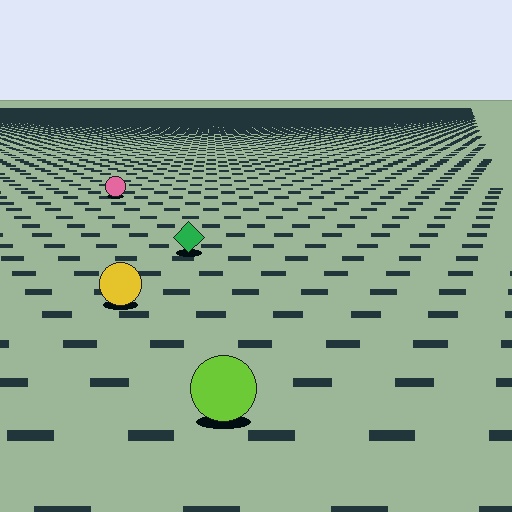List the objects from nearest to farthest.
From nearest to farthest: the lime circle, the yellow circle, the green diamond, the pink circle.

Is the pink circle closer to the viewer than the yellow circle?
No. The yellow circle is closer — you can tell from the texture gradient: the ground texture is coarser near it.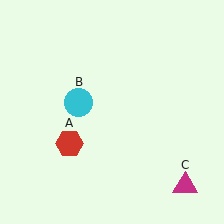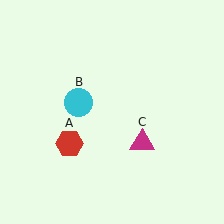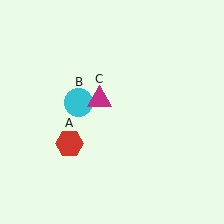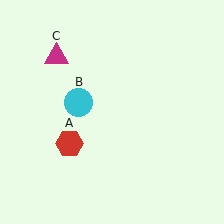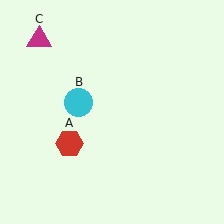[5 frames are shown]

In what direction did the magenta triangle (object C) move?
The magenta triangle (object C) moved up and to the left.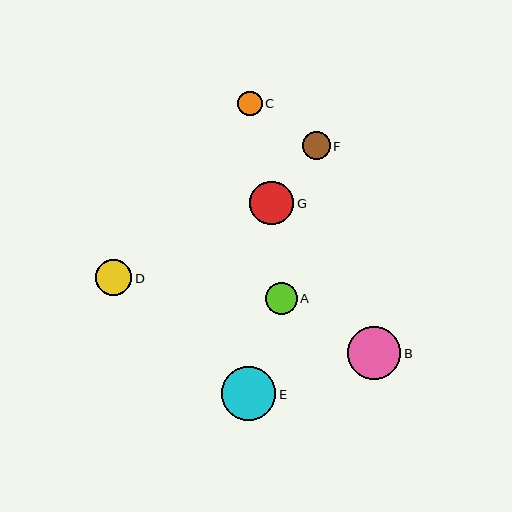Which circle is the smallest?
Circle C is the smallest with a size of approximately 24 pixels.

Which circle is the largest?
Circle E is the largest with a size of approximately 54 pixels.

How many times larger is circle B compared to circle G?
Circle B is approximately 1.2 times the size of circle G.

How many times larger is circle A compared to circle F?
Circle A is approximately 1.2 times the size of circle F.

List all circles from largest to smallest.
From largest to smallest: E, B, G, D, A, F, C.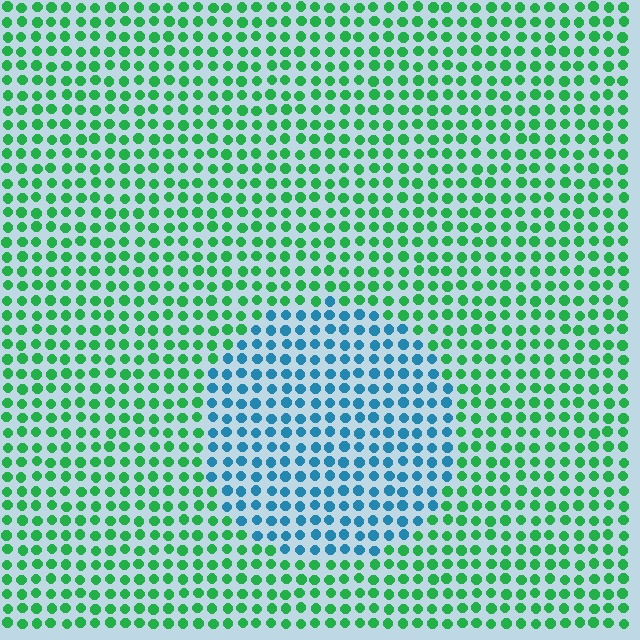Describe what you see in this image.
The image is filled with small green elements in a uniform arrangement. A circle-shaped region is visible where the elements are tinted to a slightly different hue, forming a subtle color boundary.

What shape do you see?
I see a circle.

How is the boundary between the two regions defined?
The boundary is defined purely by a slight shift in hue (about 61 degrees). Spacing, size, and orientation are identical on both sides.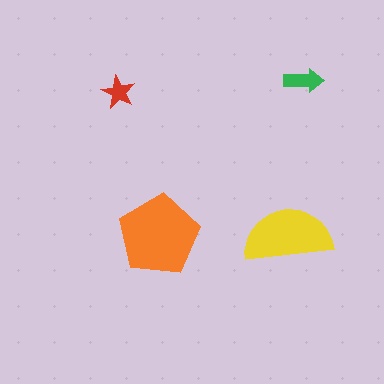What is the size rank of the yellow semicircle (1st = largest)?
2nd.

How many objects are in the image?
There are 4 objects in the image.